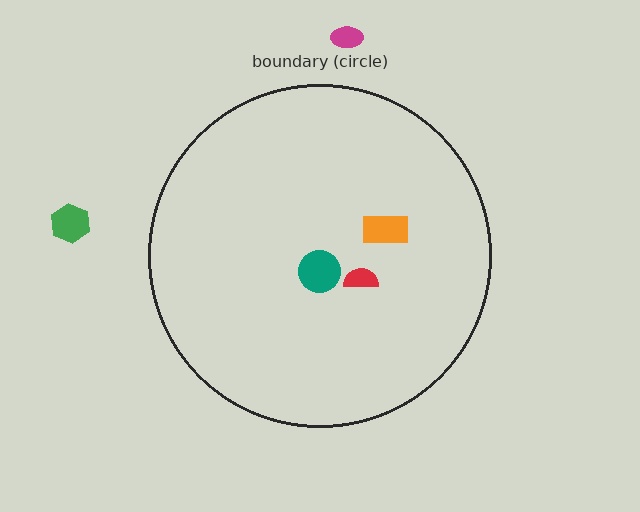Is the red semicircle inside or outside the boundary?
Inside.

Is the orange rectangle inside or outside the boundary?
Inside.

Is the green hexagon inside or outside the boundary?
Outside.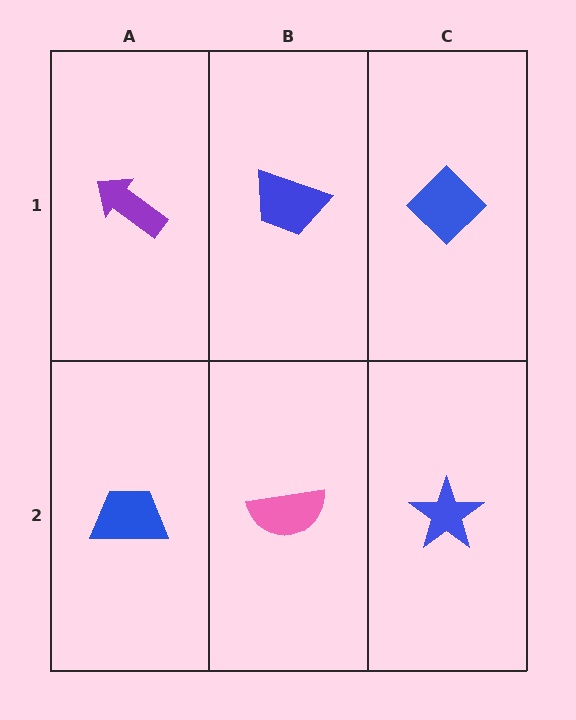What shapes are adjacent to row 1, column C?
A blue star (row 2, column C), a blue trapezoid (row 1, column B).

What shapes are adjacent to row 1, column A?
A blue trapezoid (row 2, column A), a blue trapezoid (row 1, column B).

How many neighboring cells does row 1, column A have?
2.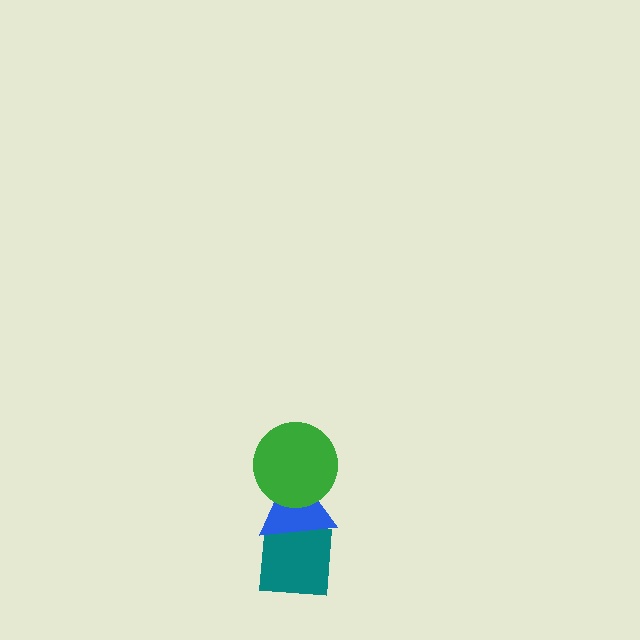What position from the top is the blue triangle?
The blue triangle is 2nd from the top.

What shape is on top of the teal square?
The blue triangle is on top of the teal square.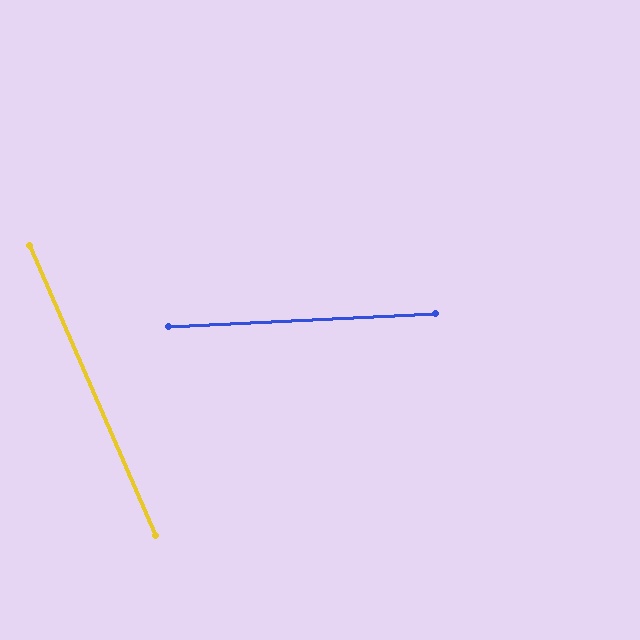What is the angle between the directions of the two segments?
Approximately 69 degrees.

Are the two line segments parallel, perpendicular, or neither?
Neither parallel nor perpendicular — they differ by about 69°.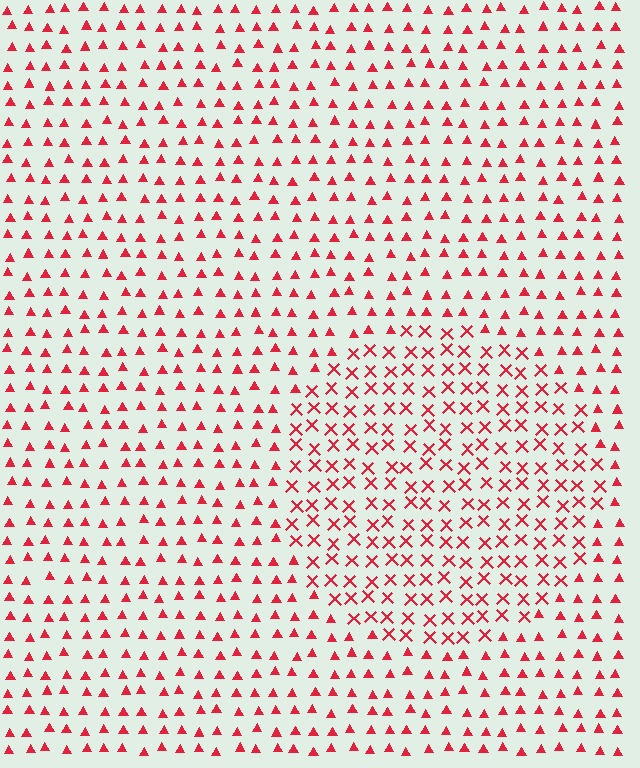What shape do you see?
I see a circle.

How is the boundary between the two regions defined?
The boundary is defined by a change in element shape: X marks inside vs. triangles outside. All elements share the same color and spacing.